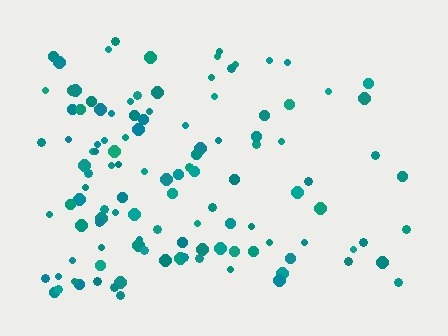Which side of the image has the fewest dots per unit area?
The right.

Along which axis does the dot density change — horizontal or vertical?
Horizontal.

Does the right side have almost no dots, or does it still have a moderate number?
Still a moderate number, just noticeably fewer than the left.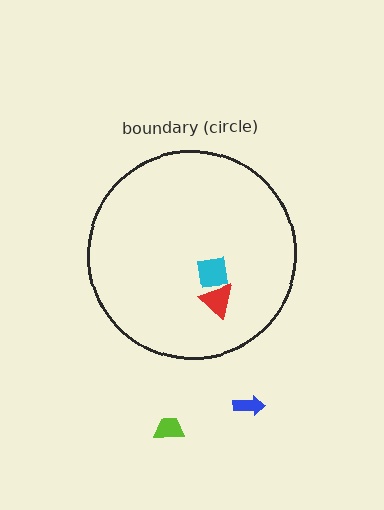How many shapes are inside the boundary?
2 inside, 2 outside.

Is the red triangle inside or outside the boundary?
Inside.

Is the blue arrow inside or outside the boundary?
Outside.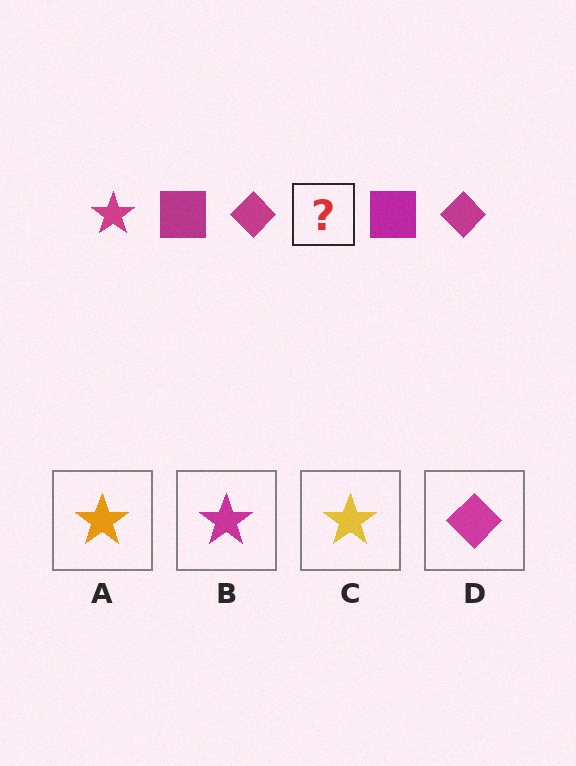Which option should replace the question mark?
Option B.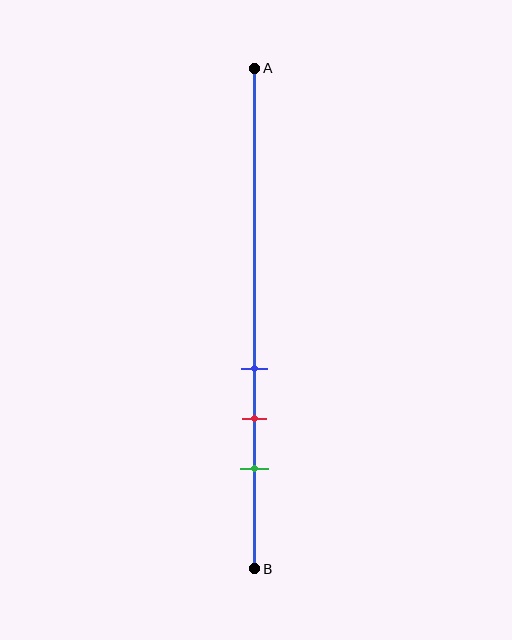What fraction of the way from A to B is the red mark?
The red mark is approximately 70% (0.7) of the way from A to B.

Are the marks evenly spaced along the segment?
Yes, the marks are approximately evenly spaced.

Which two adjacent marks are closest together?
The blue and red marks are the closest adjacent pair.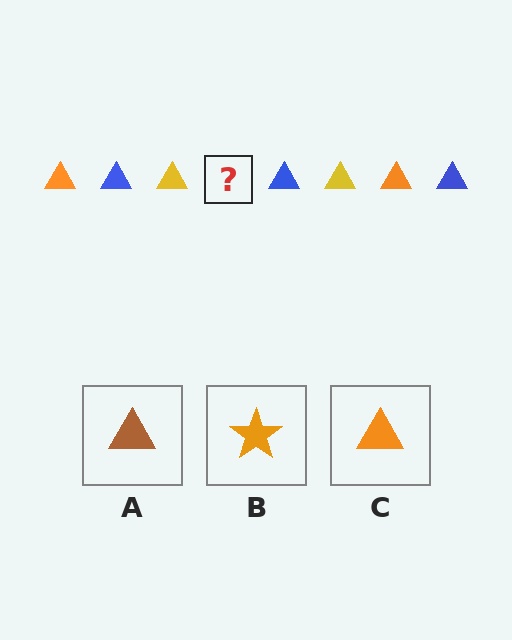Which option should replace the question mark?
Option C.